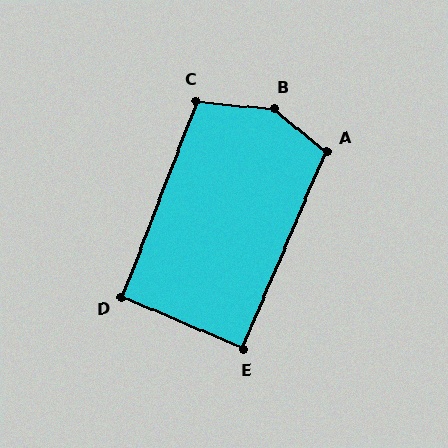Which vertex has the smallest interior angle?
E, at approximately 90 degrees.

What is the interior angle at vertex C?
Approximately 106 degrees (obtuse).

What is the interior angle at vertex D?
Approximately 92 degrees (approximately right).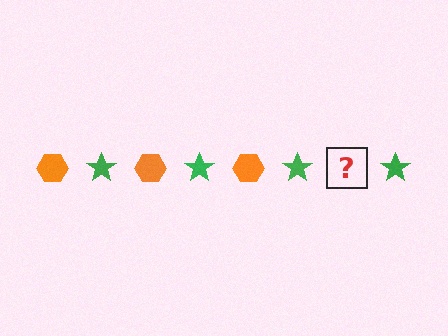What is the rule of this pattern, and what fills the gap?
The rule is that the pattern alternates between orange hexagon and green star. The gap should be filled with an orange hexagon.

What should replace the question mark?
The question mark should be replaced with an orange hexagon.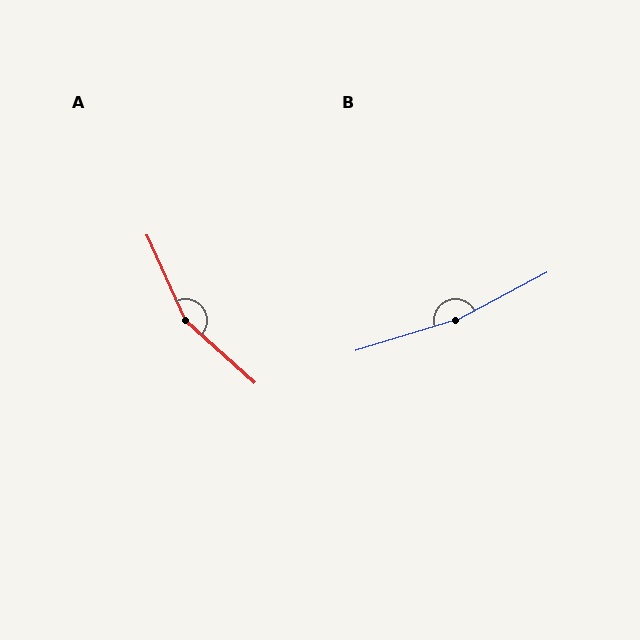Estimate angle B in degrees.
Approximately 169 degrees.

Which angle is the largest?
B, at approximately 169 degrees.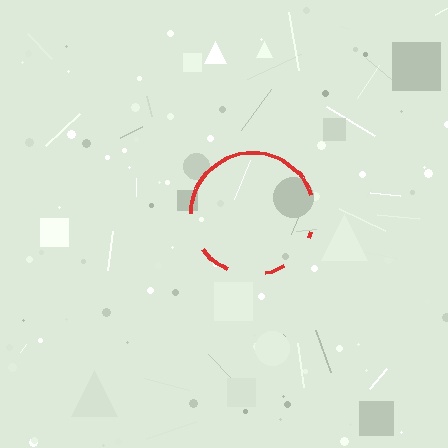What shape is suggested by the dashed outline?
The dashed outline suggests a circle.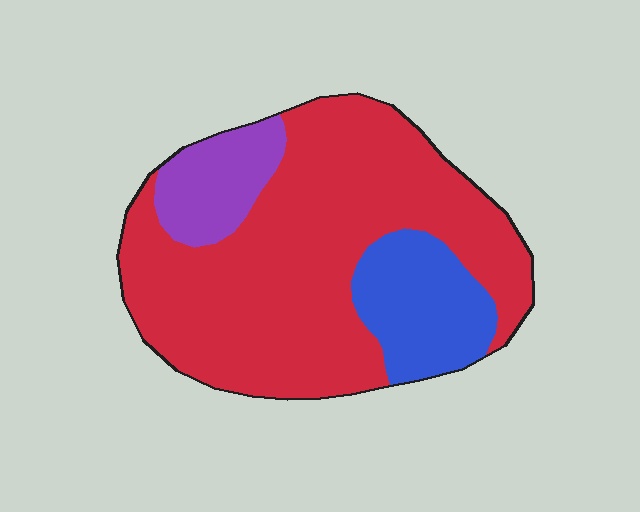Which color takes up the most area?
Red, at roughly 70%.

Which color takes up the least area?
Purple, at roughly 10%.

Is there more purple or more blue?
Blue.